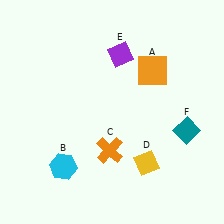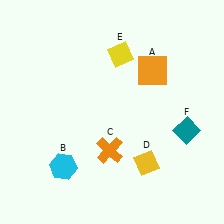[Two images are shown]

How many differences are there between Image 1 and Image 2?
There is 1 difference between the two images.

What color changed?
The diamond (E) changed from purple in Image 1 to yellow in Image 2.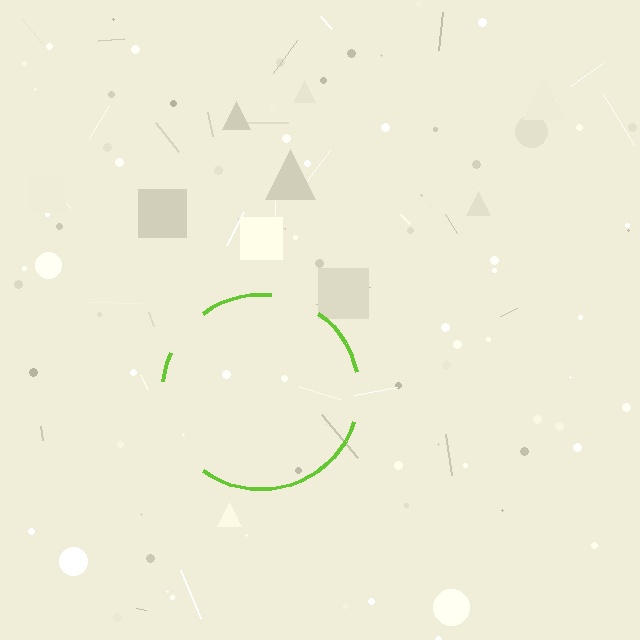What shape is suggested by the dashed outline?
The dashed outline suggests a circle.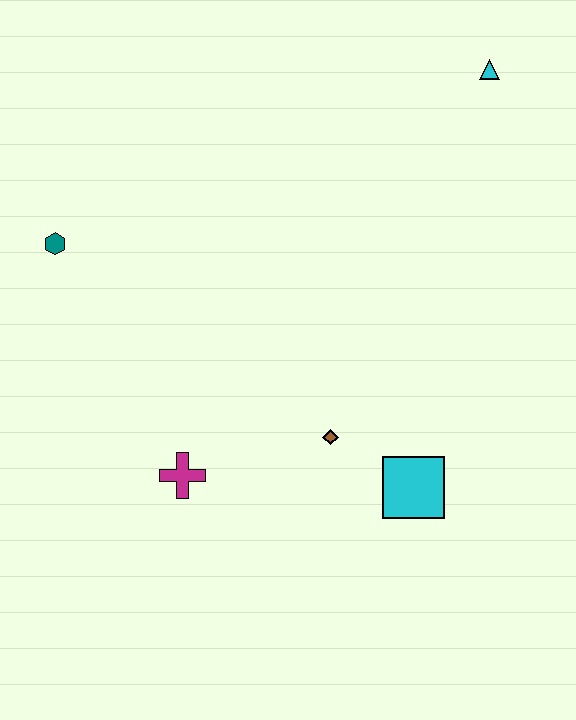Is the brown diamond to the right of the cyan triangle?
No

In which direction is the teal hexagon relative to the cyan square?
The teal hexagon is to the left of the cyan square.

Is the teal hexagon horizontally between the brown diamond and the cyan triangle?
No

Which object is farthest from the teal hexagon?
The cyan triangle is farthest from the teal hexagon.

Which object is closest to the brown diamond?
The cyan square is closest to the brown diamond.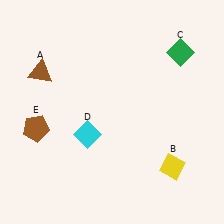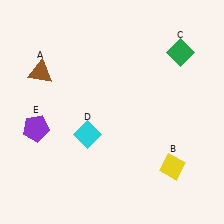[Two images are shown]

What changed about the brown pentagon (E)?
In Image 1, E is brown. In Image 2, it changed to purple.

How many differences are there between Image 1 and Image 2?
There is 1 difference between the two images.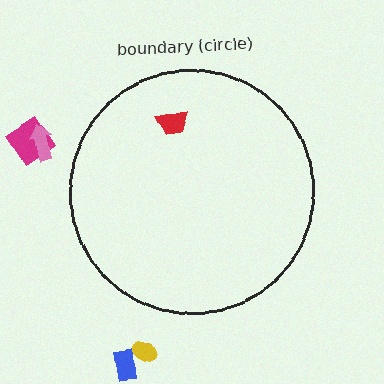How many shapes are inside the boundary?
1 inside, 4 outside.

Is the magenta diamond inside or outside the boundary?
Outside.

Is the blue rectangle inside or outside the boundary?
Outside.